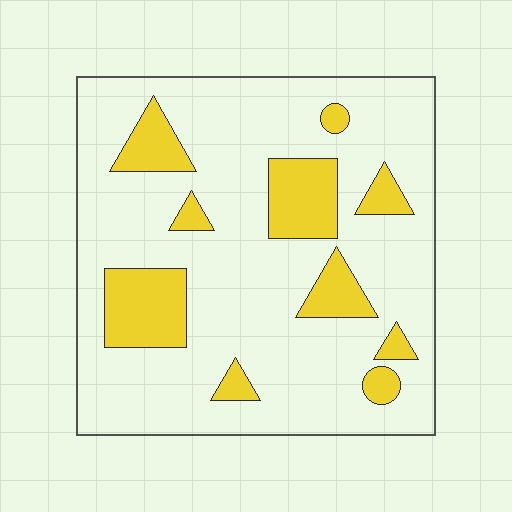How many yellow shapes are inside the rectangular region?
10.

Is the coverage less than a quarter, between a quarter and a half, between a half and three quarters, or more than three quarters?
Less than a quarter.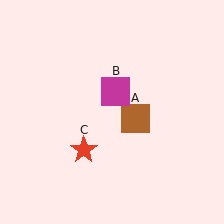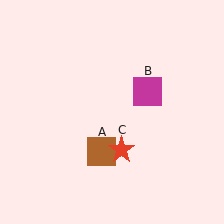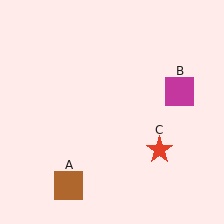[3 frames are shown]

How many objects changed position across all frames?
3 objects changed position: brown square (object A), magenta square (object B), red star (object C).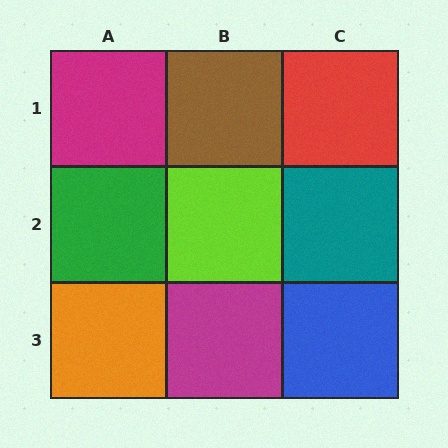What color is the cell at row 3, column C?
Blue.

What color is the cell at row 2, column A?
Green.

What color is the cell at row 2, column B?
Lime.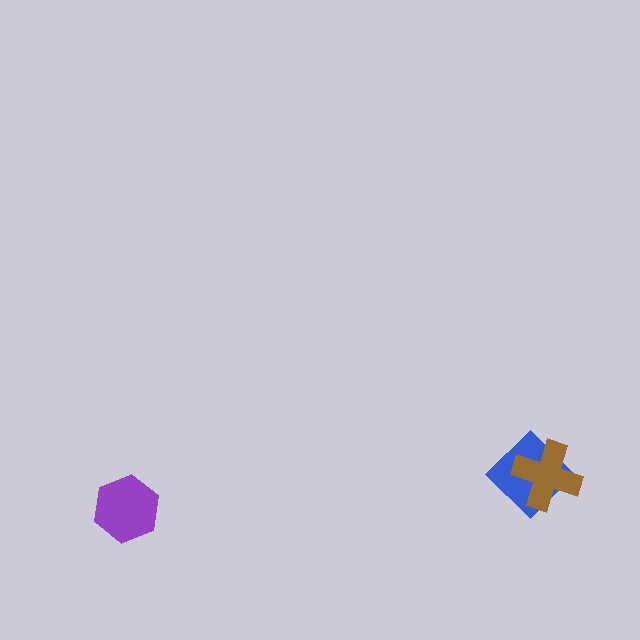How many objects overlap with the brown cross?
1 object overlaps with the brown cross.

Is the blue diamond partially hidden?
Yes, it is partially covered by another shape.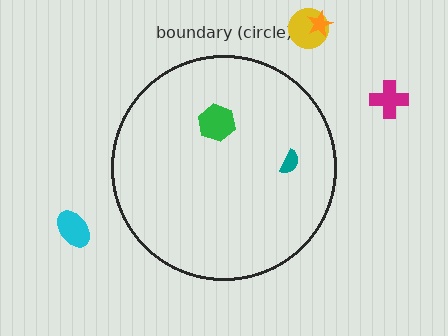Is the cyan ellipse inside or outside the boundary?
Outside.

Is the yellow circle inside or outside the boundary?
Outside.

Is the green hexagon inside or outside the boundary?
Inside.